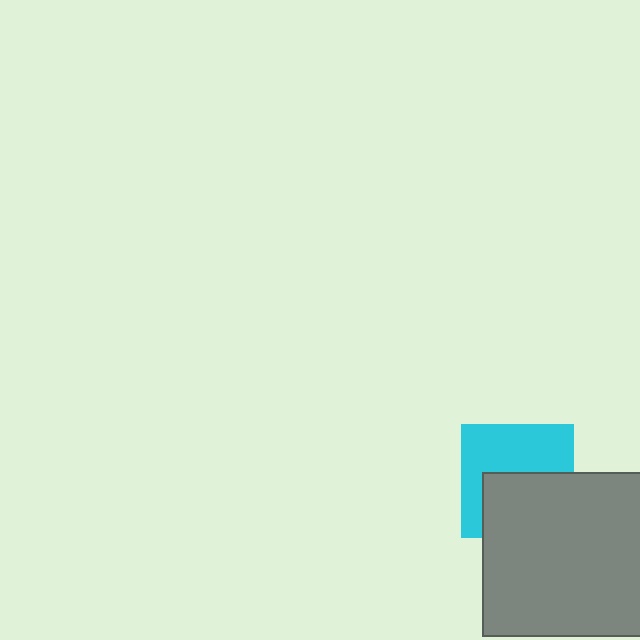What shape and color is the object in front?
The object in front is a gray square.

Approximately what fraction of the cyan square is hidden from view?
Roughly 48% of the cyan square is hidden behind the gray square.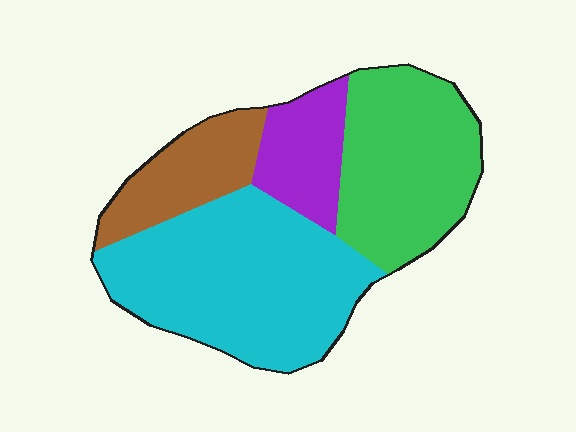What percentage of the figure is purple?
Purple takes up about one eighth (1/8) of the figure.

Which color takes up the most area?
Cyan, at roughly 45%.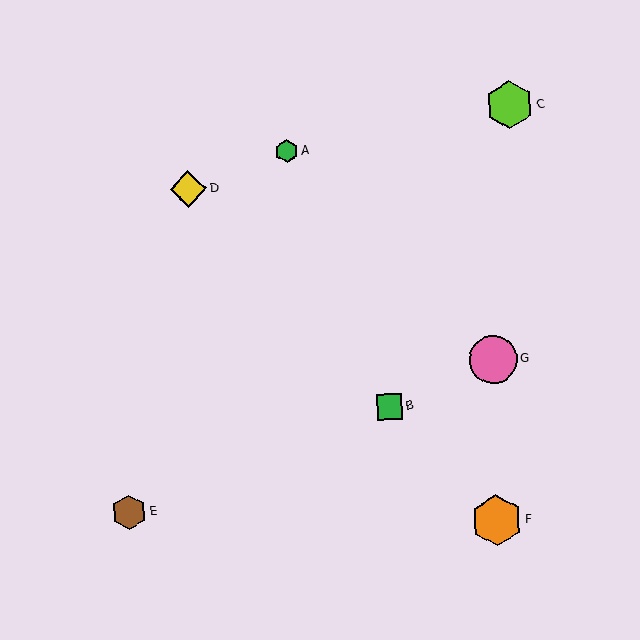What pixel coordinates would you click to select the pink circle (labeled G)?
Click at (493, 359) to select the pink circle G.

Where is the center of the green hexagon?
The center of the green hexagon is at (286, 151).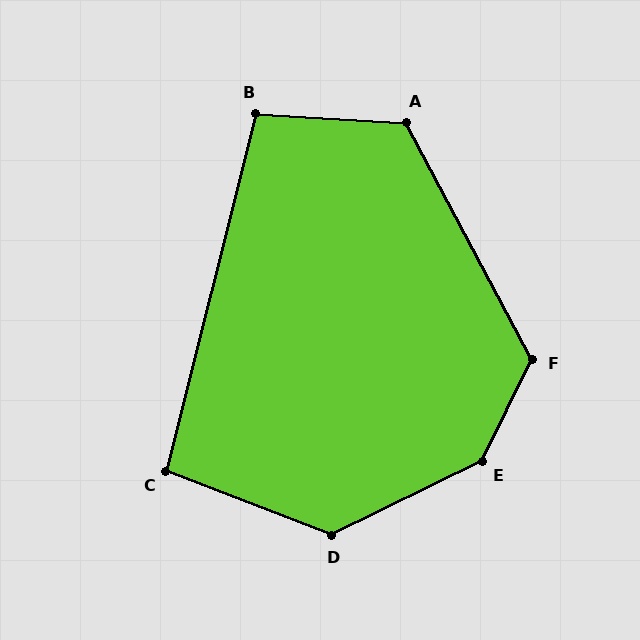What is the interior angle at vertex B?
Approximately 101 degrees (obtuse).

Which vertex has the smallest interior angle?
C, at approximately 97 degrees.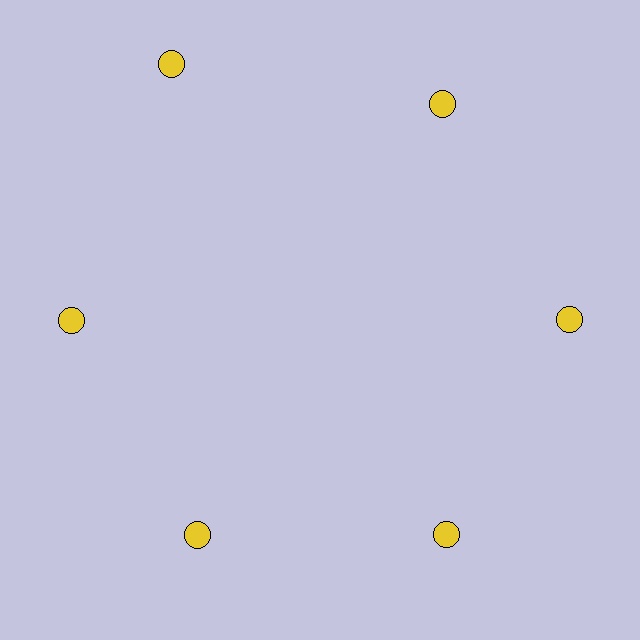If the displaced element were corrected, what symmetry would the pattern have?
It would have 6-fold rotational symmetry — the pattern would map onto itself every 60 degrees.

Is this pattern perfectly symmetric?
No. The 6 yellow circles are arranged in a ring, but one element near the 11 o'clock position is pushed outward from the center, breaking the 6-fold rotational symmetry.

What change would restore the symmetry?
The symmetry would be restored by moving it inward, back onto the ring so that all 6 circles sit at equal angles and equal distance from the center.